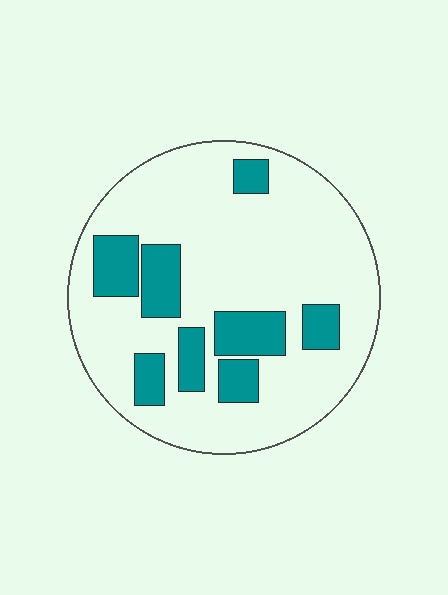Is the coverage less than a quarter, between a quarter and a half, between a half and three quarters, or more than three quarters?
Less than a quarter.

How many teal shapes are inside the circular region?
8.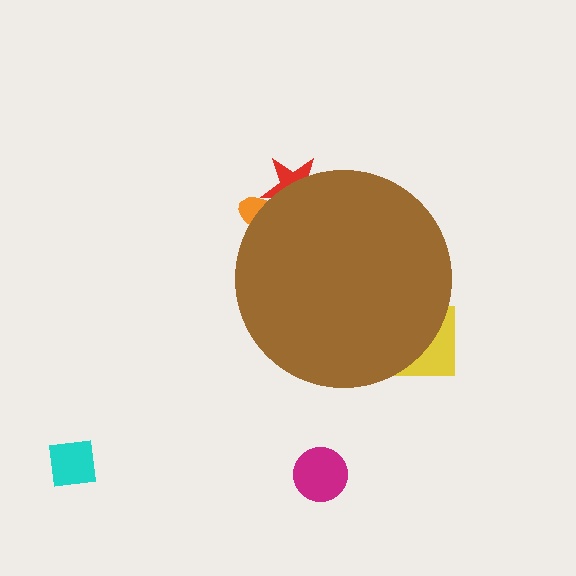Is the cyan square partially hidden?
No, the cyan square is fully visible.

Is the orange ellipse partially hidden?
Yes, the orange ellipse is partially hidden behind the brown circle.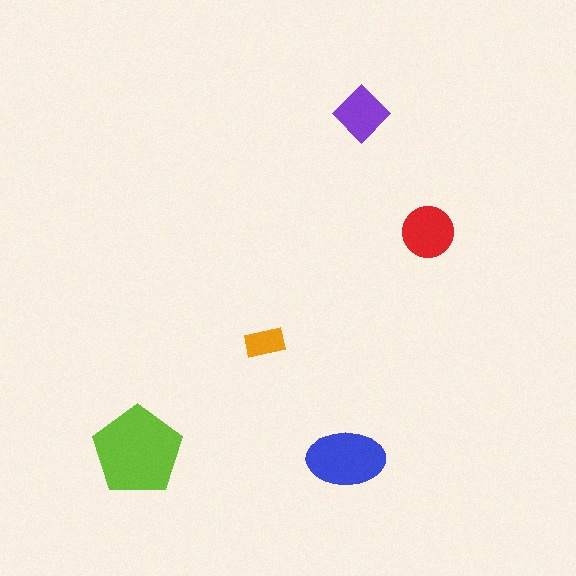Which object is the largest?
The lime pentagon.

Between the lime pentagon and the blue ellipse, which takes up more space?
The lime pentagon.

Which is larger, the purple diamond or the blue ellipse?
The blue ellipse.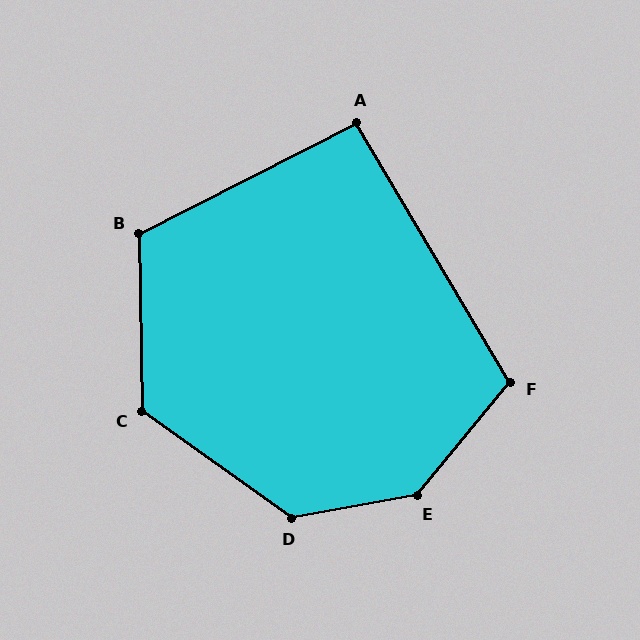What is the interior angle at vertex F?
Approximately 110 degrees (obtuse).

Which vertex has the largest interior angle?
E, at approximately 140 degrees.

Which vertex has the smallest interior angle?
A, at approximately 94 degrees.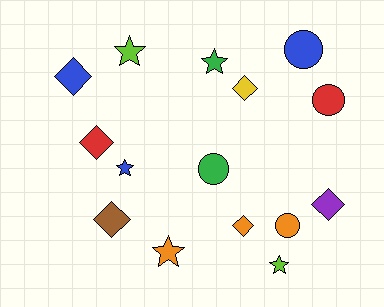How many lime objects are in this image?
There are 2 lime objects.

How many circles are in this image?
There are 4 circles.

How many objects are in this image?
There are 15 objects.